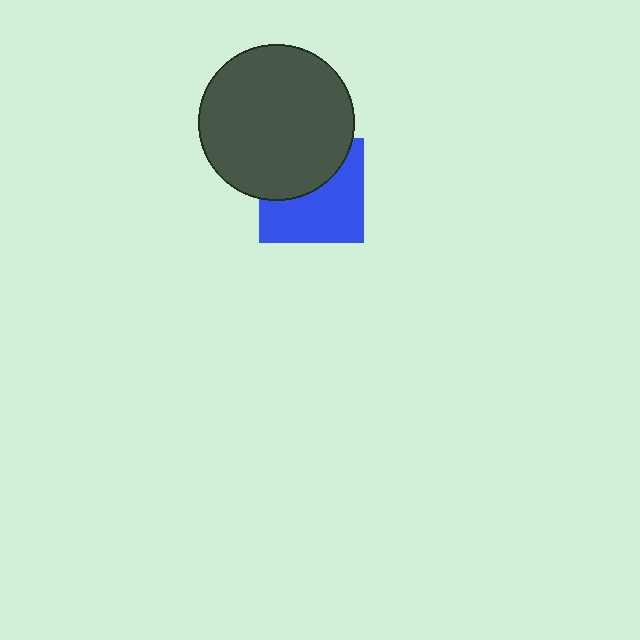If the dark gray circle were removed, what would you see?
You would see the complete blue square.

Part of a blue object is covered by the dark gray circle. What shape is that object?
It is a square.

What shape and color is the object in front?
The object in front is a dark gray circle.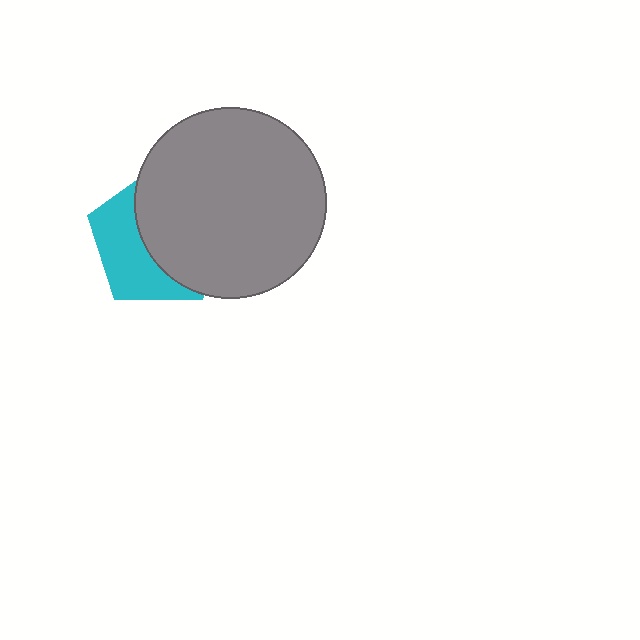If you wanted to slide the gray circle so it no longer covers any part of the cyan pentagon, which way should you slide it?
Slide it right — that is the most direct way to separate the two shapes.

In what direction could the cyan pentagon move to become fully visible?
The cyan pentagon could move left. That would shift it out from behind the gray circle entirely.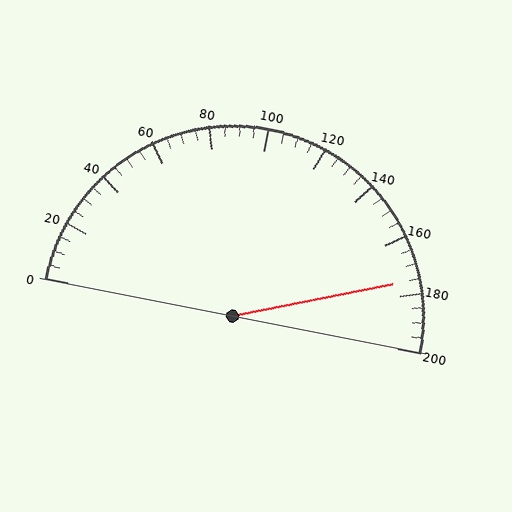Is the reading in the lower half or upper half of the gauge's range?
The reading is in the upper half of the range (0 to 200).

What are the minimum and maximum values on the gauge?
The gauge ranges from 0 to 200.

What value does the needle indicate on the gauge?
The needle indicates approximately 175.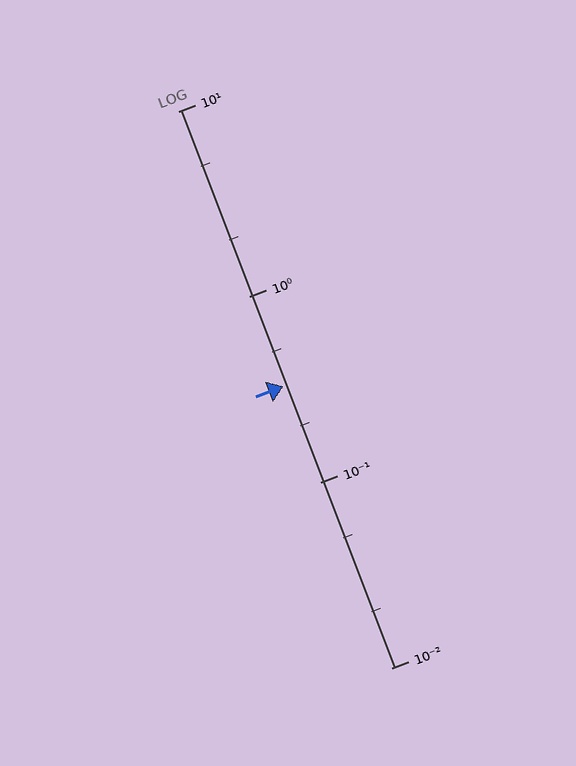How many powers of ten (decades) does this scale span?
The scale spans 3 decades, from 0.01 to 10.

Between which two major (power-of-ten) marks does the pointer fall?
The pointer is between 0.1 and 1.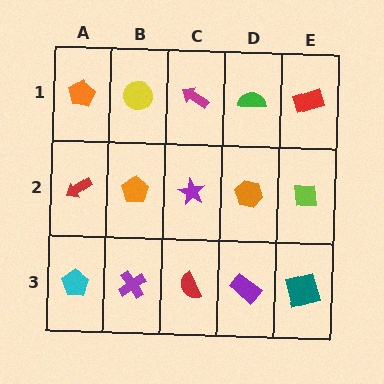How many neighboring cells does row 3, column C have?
3.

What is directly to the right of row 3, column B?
A red semicircle.